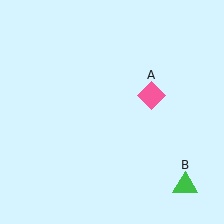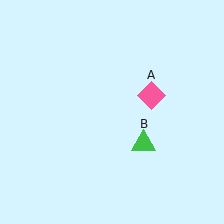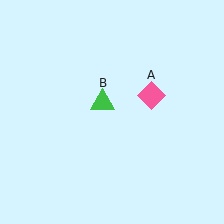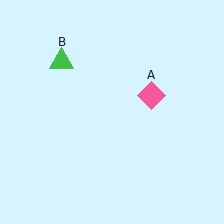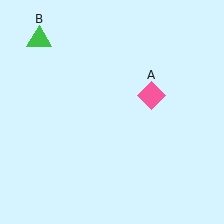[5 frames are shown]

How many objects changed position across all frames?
1 object changed position: green triangle (object B).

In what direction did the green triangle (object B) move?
The green triangle (object B) moved up and to the left.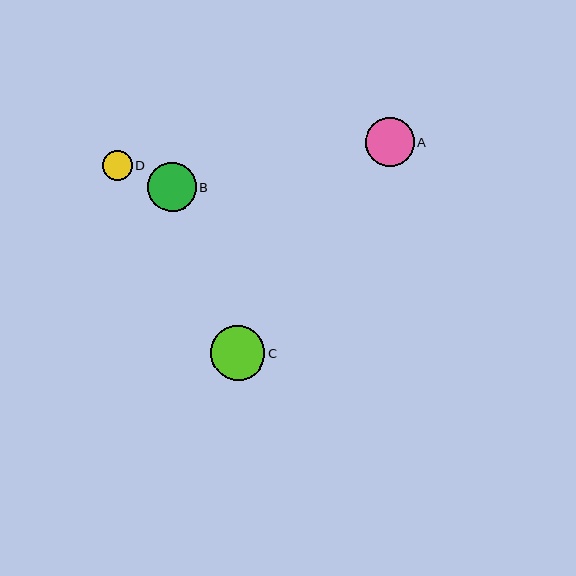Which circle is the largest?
Circle C is the largest with a size of approximately 54 pixels.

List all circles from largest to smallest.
From largest to smallest: C, B, A, D.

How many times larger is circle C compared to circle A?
Circle C is approximately 1.1 times the size of circle A.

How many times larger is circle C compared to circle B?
Circle C is approximately 1.1 times the size of circle B.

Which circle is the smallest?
Circle D is the smallest with a size of approximately 30 pixels.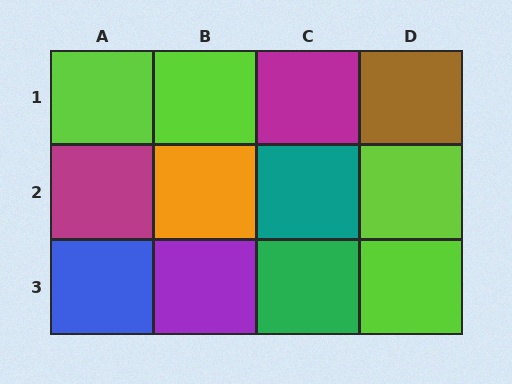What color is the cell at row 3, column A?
Blue.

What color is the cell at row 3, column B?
Purple.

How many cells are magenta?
2 cells are magenta.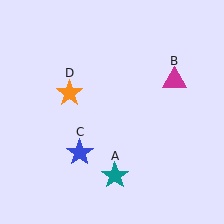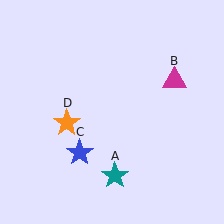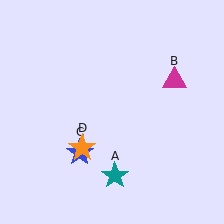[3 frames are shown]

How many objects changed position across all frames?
1 object changed position: orange star (object D).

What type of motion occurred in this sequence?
The orange star (object D) rotated counterclockwise around the center of the scene.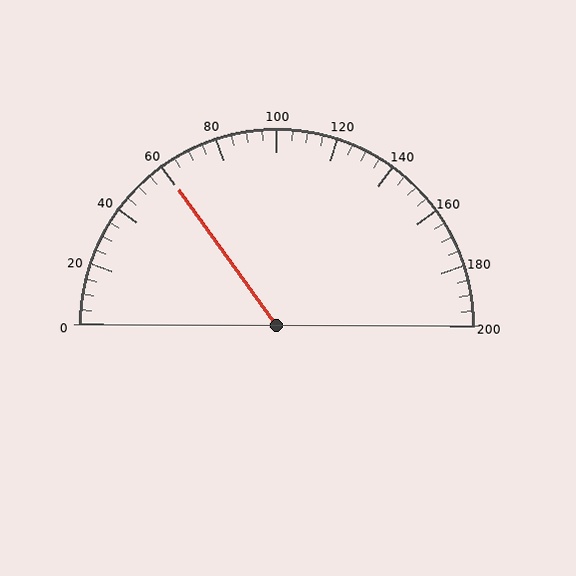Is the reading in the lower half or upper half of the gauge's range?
The reading is in the lower half of the range (0 to 200).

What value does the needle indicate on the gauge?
The needle indicates approximately 60.